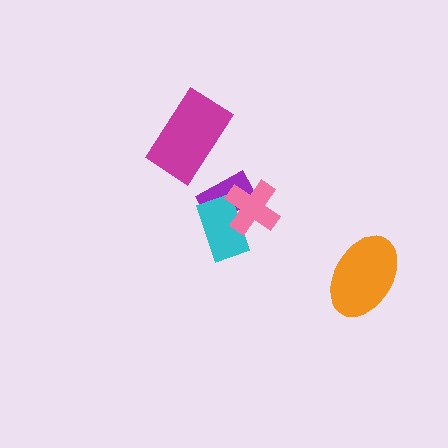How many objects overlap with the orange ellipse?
0 objects overlap with the orange ellipse.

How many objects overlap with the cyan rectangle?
2 objects overlap with the cyan rectangle.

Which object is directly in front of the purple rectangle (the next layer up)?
The cyan rectangle is directly in front of the purple rectangle.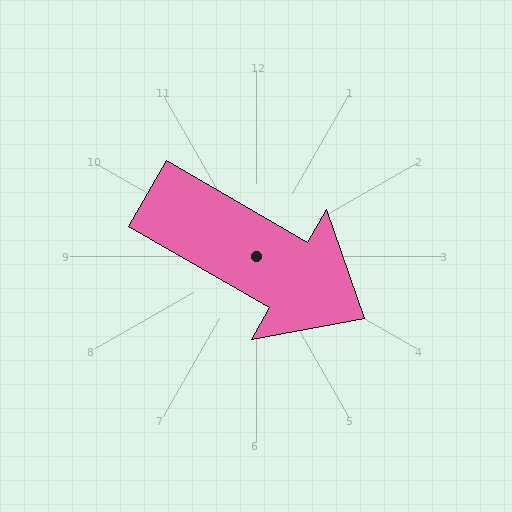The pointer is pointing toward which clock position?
Roughly 4 o'clock.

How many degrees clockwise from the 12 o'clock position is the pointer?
Approximately 120 degrees.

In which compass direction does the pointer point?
Southeast.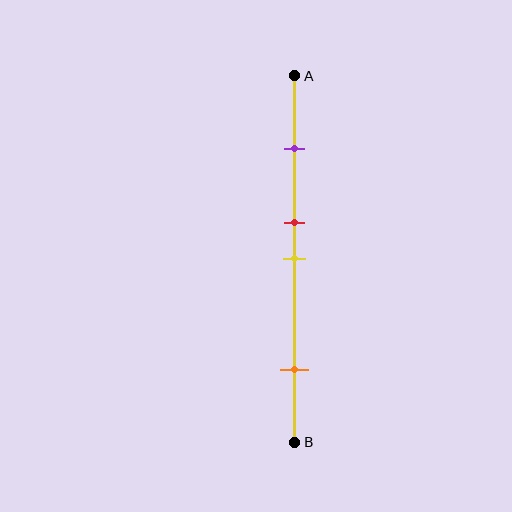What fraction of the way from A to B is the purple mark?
The purple mark is approximately 20% (0.2) of the way from A to B.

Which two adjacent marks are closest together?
The red and yellow marks are the closest adjacent pair.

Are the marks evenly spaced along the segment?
No, the marks are not evenly spaced.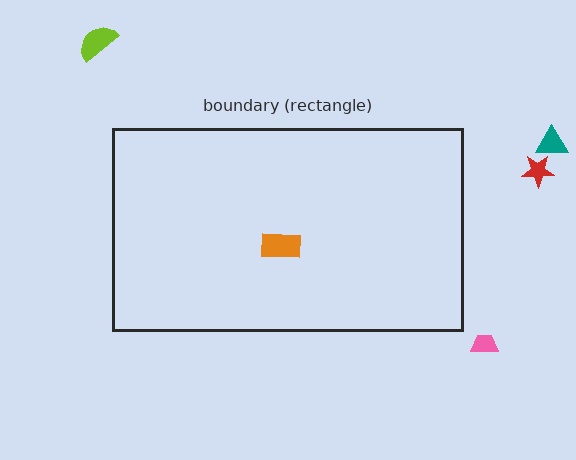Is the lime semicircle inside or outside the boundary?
Outside.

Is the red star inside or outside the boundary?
Outside.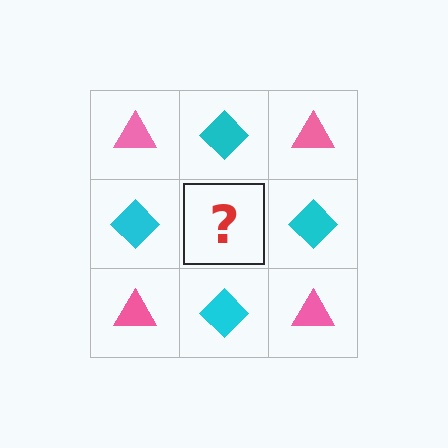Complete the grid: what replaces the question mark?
The question mark should be replaced with a pink triangle.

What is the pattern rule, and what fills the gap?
The rule is that it alternates pink triangle and cyan diamond in a checkerboard pattern. The gap should be filled with a pink triangle.